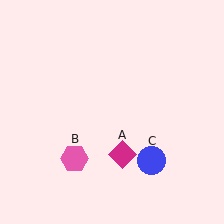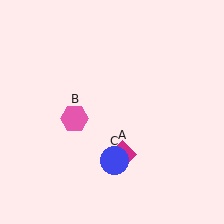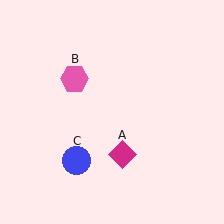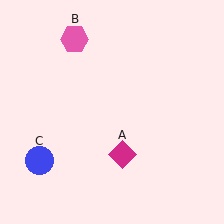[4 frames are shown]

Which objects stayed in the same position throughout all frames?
Magenta diamond (object A) remained stationary.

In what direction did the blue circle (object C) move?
The blue circle (object C) moved left.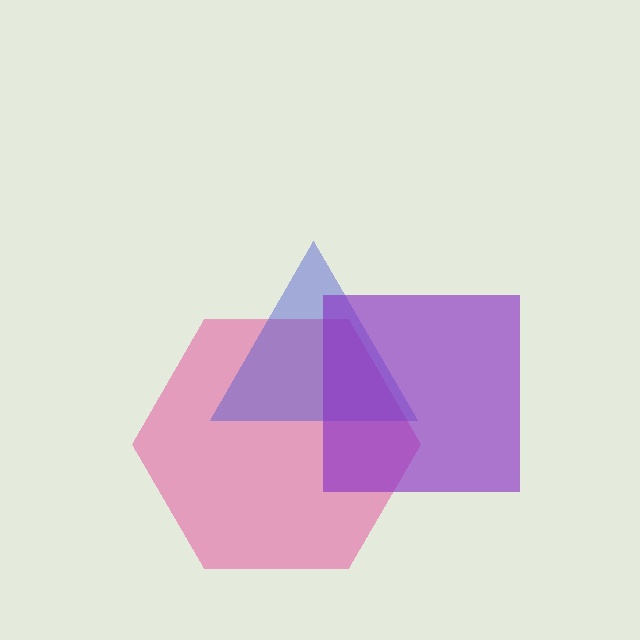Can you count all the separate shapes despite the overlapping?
Yes, there are 3 separate shapes.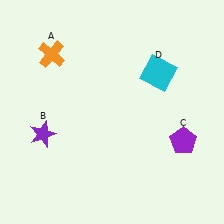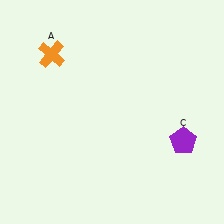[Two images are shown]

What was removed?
The purple star (B), the cyan square (D) were removed in Image 2.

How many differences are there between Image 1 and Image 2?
There are 2 differences between the two images.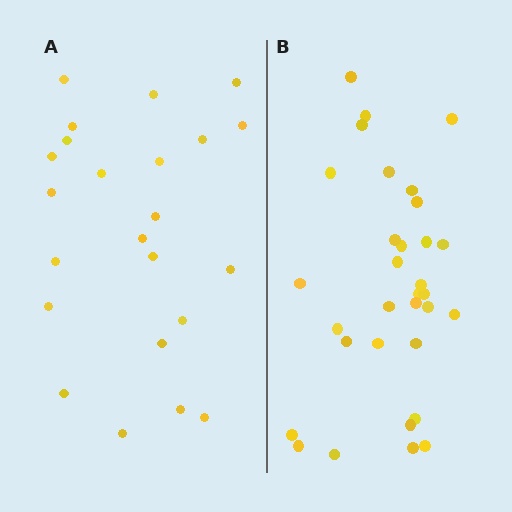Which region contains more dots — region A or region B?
Region B (the right region) has more dots.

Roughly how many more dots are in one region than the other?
Region B has roughly 8 or so more dots than region A.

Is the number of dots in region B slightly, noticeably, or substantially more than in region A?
Region B has noticeably more, but not dramatically so. The ratio is roughly 1.4 to 1.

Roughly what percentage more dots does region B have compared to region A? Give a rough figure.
About 40% more.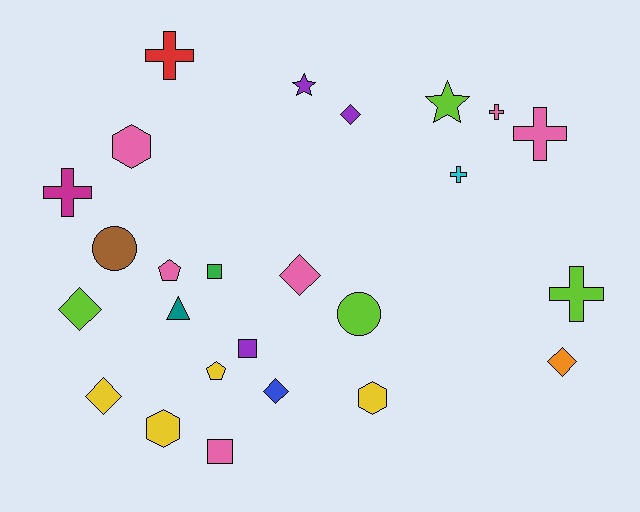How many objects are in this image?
There are 25 objects.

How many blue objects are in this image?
There is 1 blue object.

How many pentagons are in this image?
There are 2 pentagons.